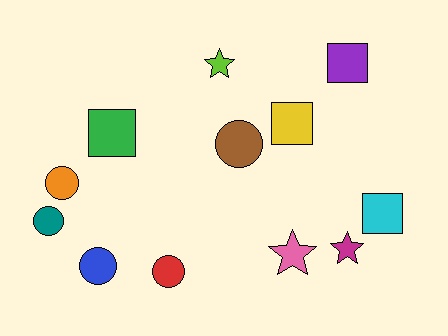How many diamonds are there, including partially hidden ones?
There are no diamonds.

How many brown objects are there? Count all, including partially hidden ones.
There is 1 brown object.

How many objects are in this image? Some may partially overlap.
There are 12 objects.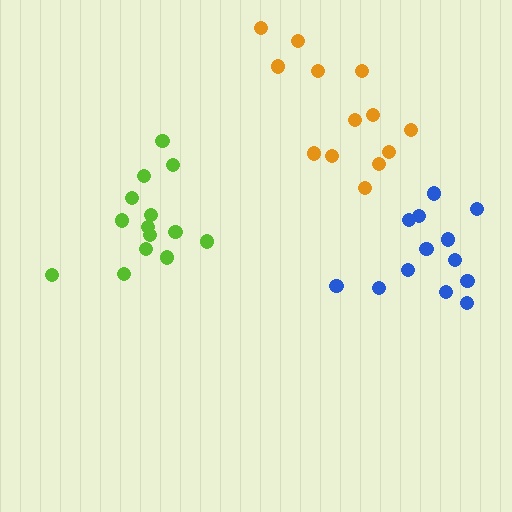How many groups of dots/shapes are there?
There are 3 groups.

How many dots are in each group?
Group 1: 14 dots, Group 2: 13 dots, Group 3: 13 dots (40 total).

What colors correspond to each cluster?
The clusters are colored: lime, blue, orange.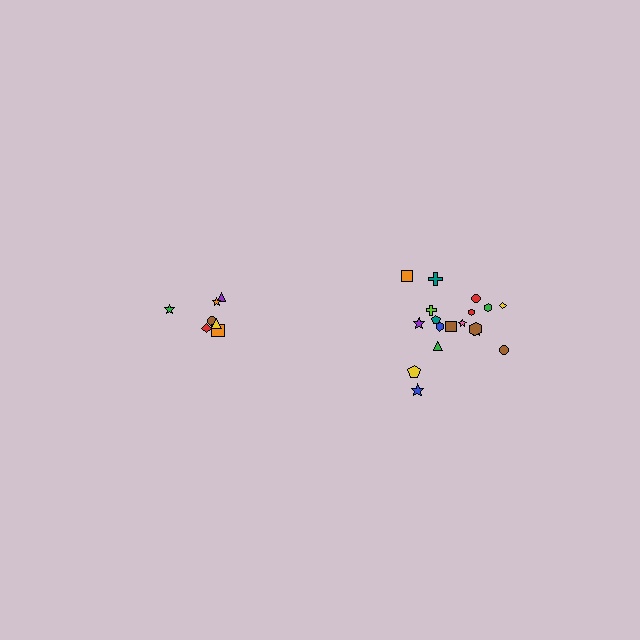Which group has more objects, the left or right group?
The right group.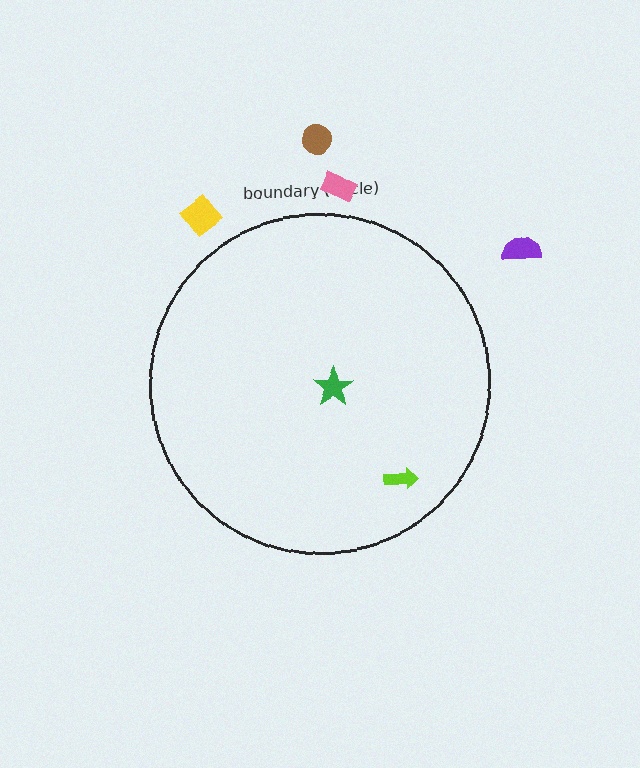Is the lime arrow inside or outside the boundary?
Inside.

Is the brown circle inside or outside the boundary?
Outside.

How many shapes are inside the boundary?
2 inside, 4 outside.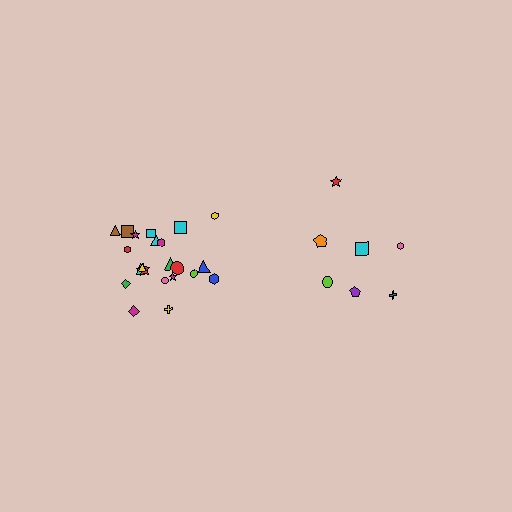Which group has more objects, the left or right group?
The left group.